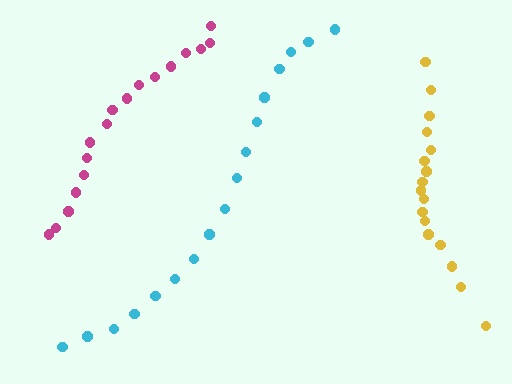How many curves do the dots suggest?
There are 3 distinct paths.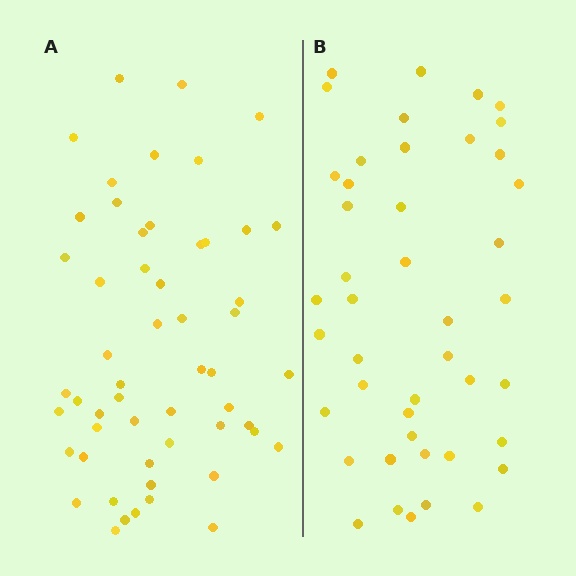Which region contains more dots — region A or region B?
Region A (the left region) has more dots.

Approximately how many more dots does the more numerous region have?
Region A has roughly 10 or so more dots than region B.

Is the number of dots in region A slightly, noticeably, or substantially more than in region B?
Region A has only slightly more — the two regions are fairly close. The ratio is roughly 1.2 to 1.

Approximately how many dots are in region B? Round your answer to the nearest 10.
About 40 dots. (The exact count is 44, which rounds to 40.)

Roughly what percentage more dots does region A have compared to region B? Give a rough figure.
About 25% more.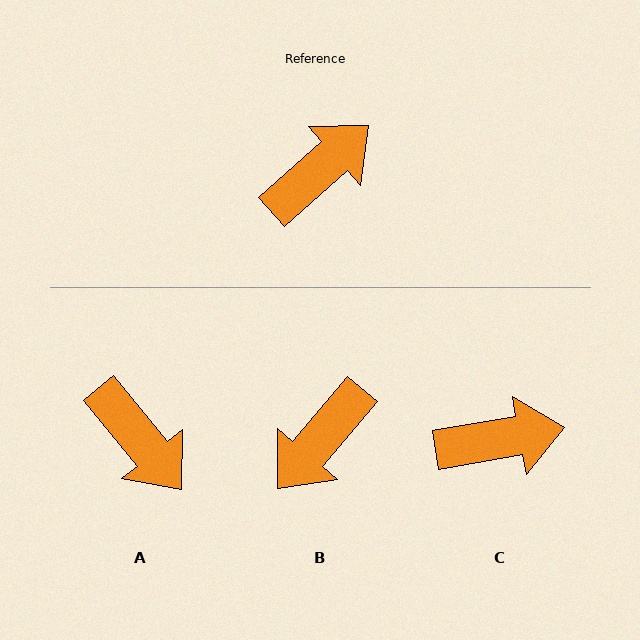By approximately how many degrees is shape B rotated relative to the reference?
Approximately 172 degrees clockwise.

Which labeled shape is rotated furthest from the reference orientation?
B, about 172 degrees away.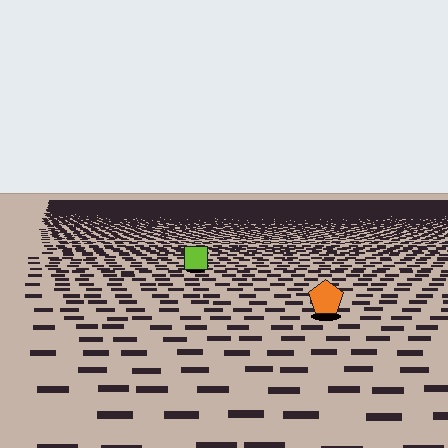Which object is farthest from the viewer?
The lime square is farthest from the viewer. It appears smaller and the ground texture around it is denser.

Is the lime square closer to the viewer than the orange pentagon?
No. The orange pentagon is closer — you can tell from the texture gradient: the ground texture is coarser near it.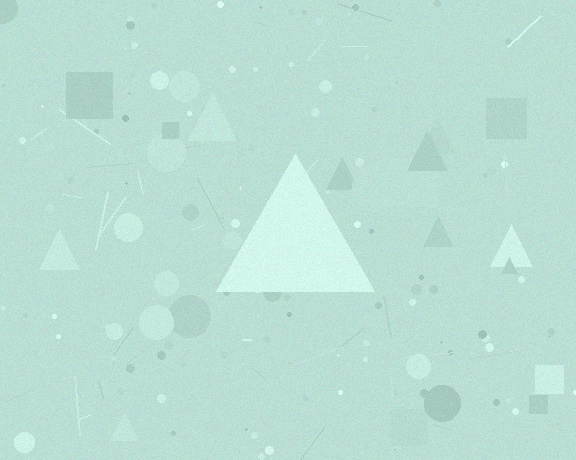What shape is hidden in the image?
A triangle is hidden in the image.